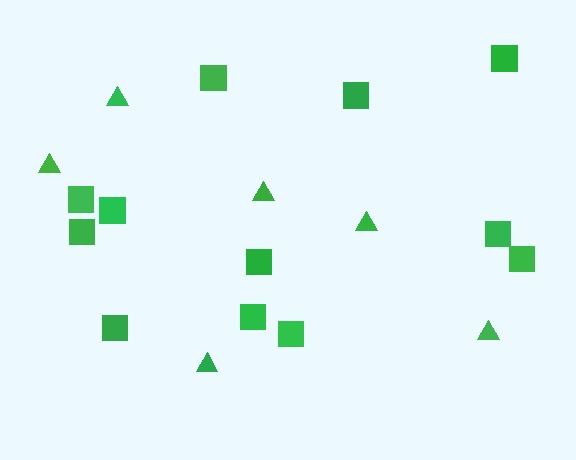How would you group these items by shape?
There are 2 groups: one group of squares (12) and one group of triangles (6).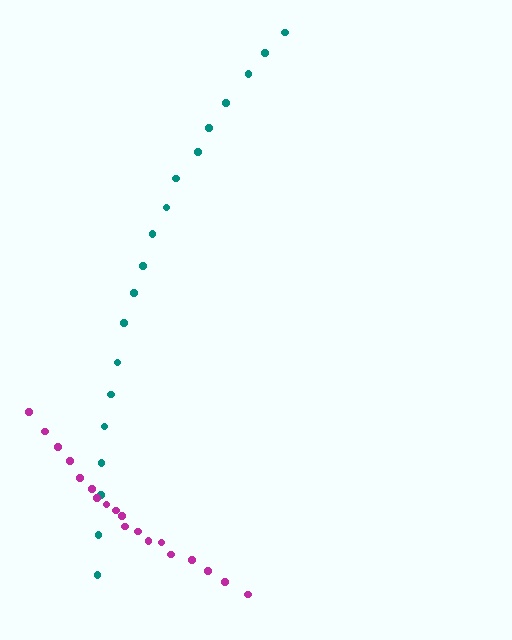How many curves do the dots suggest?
There are 2 distinct paths.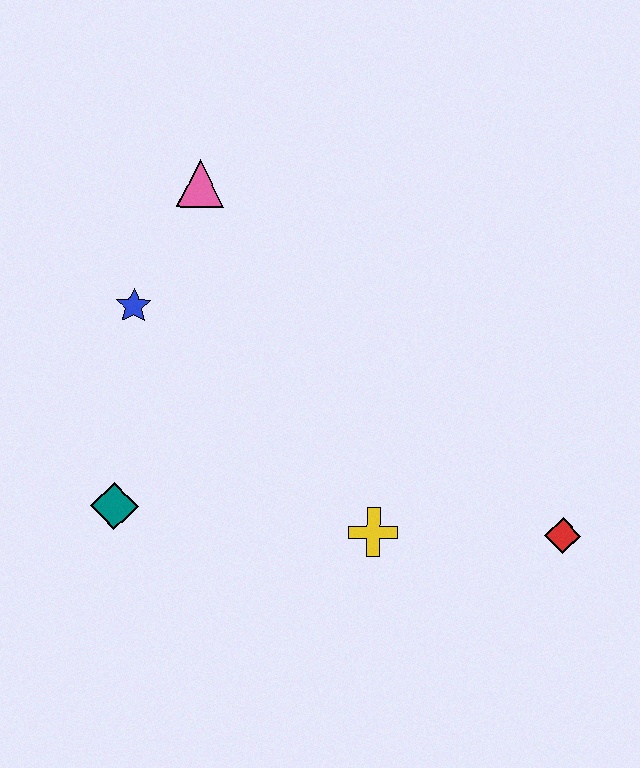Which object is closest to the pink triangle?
The blue star is closest to the pink triangle.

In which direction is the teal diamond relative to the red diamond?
The teal diamond is to the left of the red diamond.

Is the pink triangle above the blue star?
Yes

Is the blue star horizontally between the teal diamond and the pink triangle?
Yes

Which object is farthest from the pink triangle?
The red diamond is farthest from the pink triangle.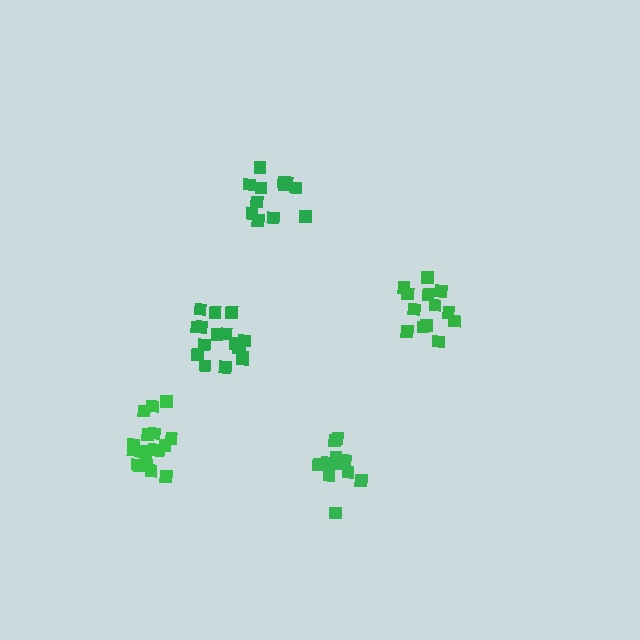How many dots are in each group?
Group 1: 13 dots, Group 2: 12 dots, Group 3: 13 dots, Group 4: 18 dots, Group 5: 18 dots (74 total).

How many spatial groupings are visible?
There are 5 spatial groupings.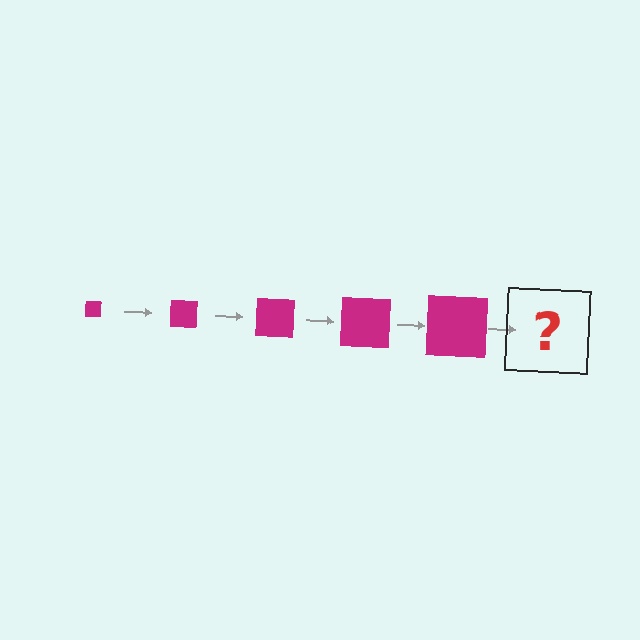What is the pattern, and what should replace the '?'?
The pattern is that the square gets progressively larger each step. The '?' should be a magenta square, larger than the previous one.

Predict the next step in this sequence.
The next step is a magenta square, larger than the previous one.